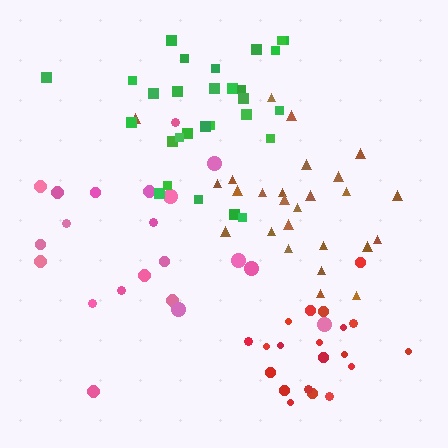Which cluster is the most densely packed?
Red.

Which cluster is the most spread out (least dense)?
Pink.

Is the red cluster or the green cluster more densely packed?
Red.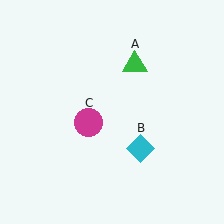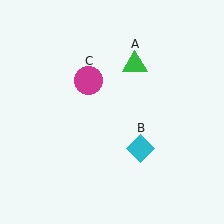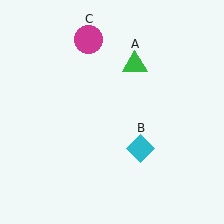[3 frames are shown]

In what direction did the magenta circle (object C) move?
The magenta circle (object C) moved up.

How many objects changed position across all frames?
1 object changed position: magenta circle (object C).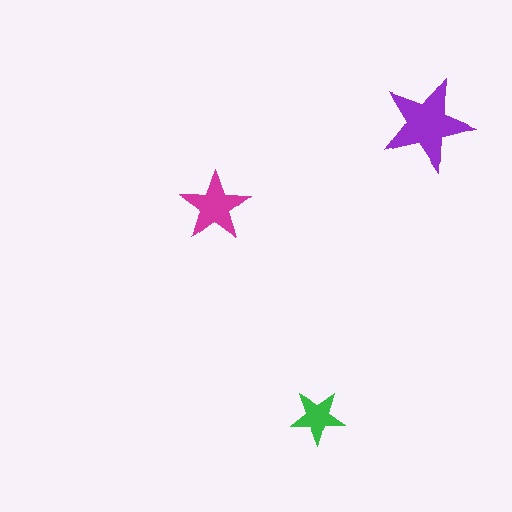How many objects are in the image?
There are 3 objects in the image.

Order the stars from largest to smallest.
the purple one, the magenta one, the green one.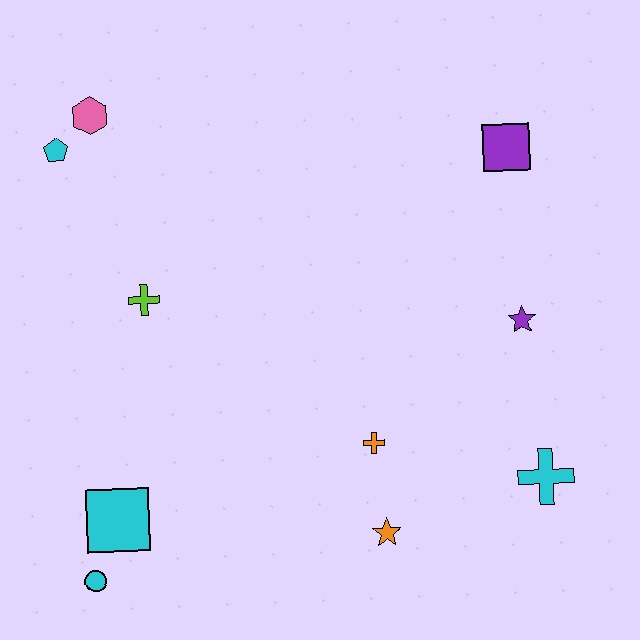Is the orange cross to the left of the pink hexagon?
No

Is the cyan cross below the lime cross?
Yes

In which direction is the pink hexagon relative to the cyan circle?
The pink hexagon is above the cyan circle.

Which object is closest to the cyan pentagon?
The pink hexagon is closest to the cyan pentagon.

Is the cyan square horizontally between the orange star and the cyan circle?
Yes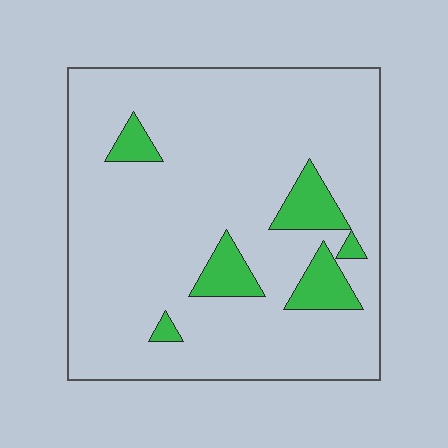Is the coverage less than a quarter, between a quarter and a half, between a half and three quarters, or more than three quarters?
Less than a quarter.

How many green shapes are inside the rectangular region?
6.